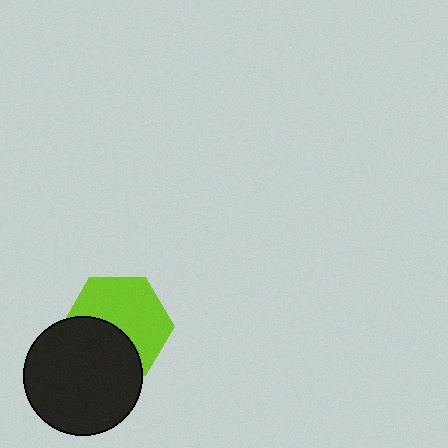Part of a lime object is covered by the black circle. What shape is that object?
It is a hexagon.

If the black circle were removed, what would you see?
You would see the complete lime hexagon.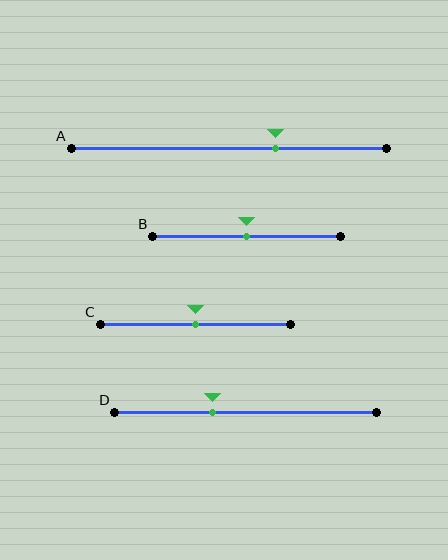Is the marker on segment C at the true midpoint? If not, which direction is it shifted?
Yes, the marker on segment C is at the true midpoint.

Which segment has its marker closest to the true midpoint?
Segment B has its marker closest to the true midpoint.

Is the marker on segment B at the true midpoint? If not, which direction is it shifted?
Yes, the marker on segment B is at the true midpoint.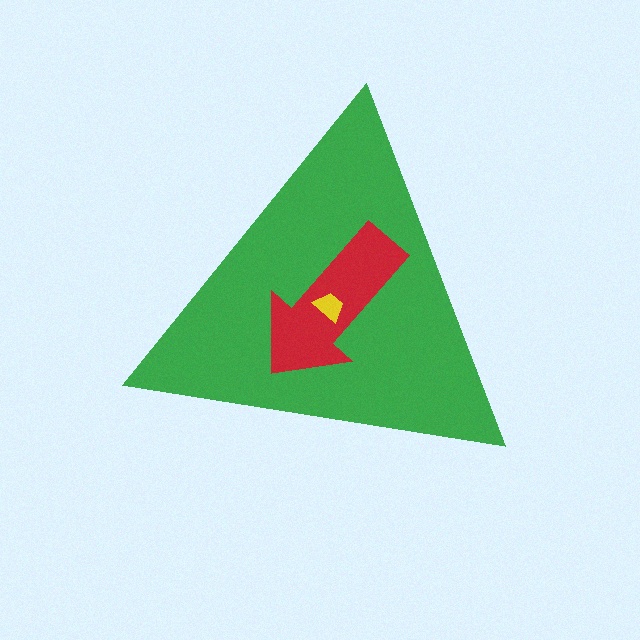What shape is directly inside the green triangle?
The red arrow.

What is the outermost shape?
The green triangle.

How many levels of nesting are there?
3.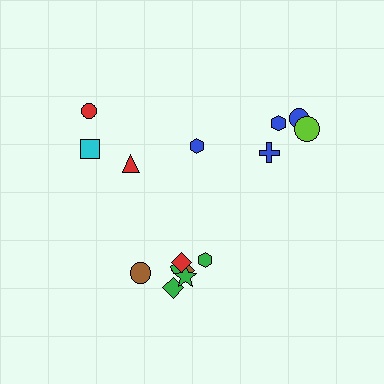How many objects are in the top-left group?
There are 3 objects.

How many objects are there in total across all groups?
There are 15 objects.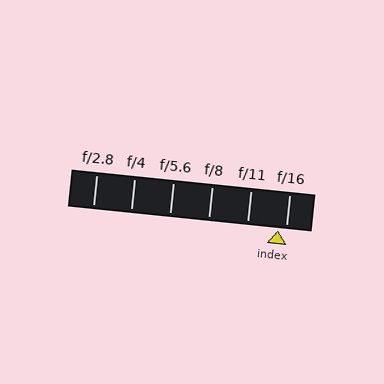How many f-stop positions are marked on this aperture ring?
There are 6 f-stop positions marked.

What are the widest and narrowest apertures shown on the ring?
The widest aperture shown is f/2.8 and the narrowest is f/16.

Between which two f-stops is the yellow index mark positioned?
The index mark is between f/11 and f/16.